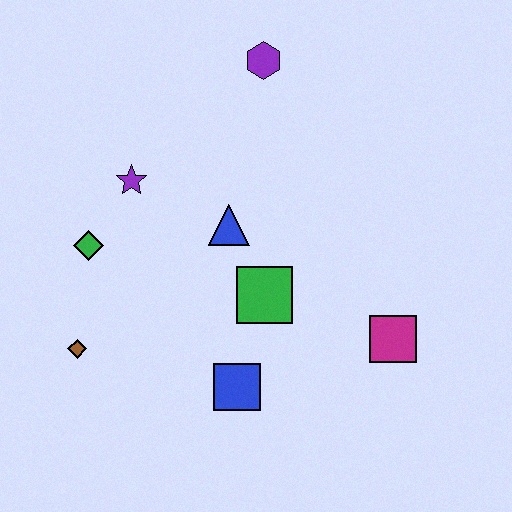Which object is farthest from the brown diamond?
The purple hexagon is farthest from the brown diamond.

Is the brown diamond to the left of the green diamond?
Yes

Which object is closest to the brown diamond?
The green diamond is closest to the brown diamond.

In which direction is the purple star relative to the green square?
The purple star is to the left of the green square.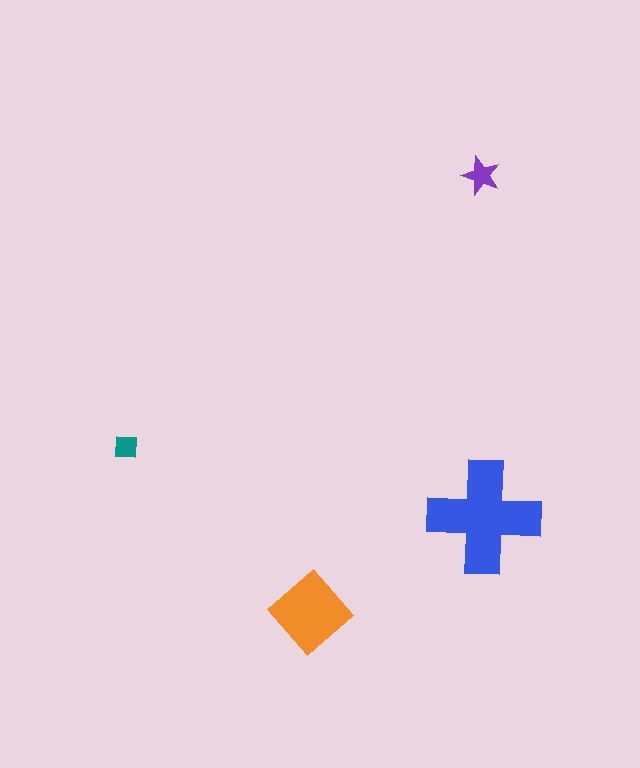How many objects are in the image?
There are 4 objects in the image.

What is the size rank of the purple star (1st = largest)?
3rd.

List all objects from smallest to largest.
The teal square, the purple star, the orange diamond, the blue cross.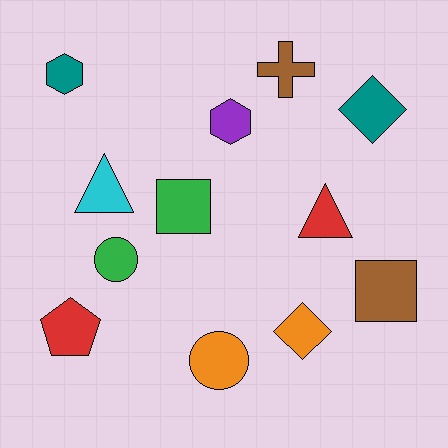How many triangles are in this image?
There are 2 triangles.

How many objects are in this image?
There are 12 objects.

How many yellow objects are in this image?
There are no yellow objects.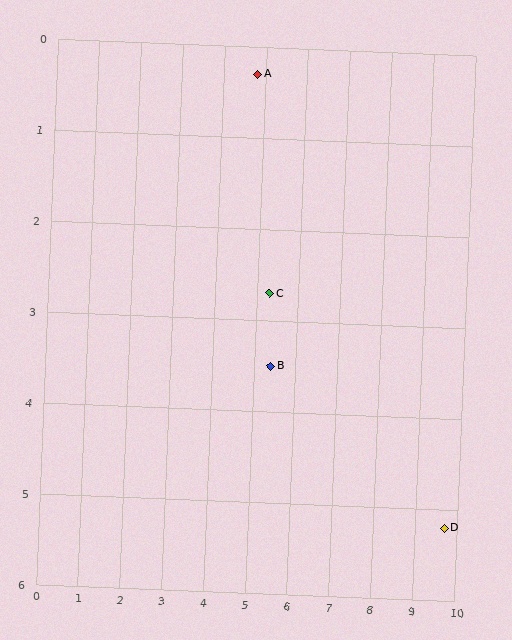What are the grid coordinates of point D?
Point D is at approximately (9.7, 5.2).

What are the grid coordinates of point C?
Point C is at approximately (5.3, 2.7).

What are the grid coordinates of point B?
Point B is at approximately (5.4, 3.5).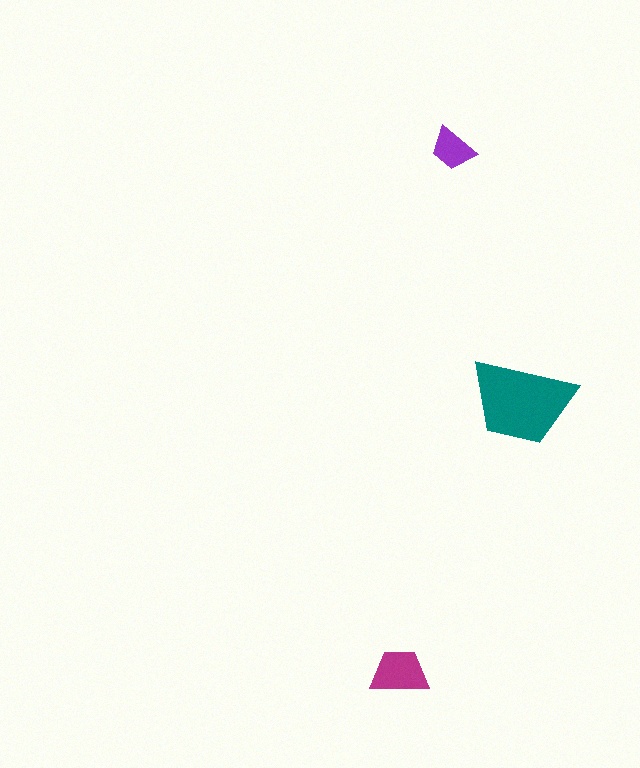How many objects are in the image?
There are 3 objects in the image.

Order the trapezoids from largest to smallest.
the teal one, the magenta one, the purple one.